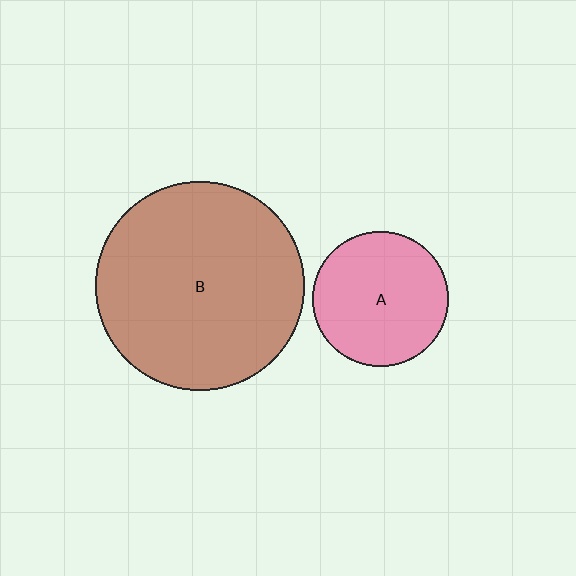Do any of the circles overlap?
No, none of the circles overlap.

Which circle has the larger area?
Circle B (brown).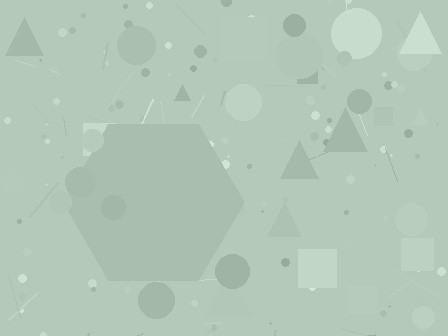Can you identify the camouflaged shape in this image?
The camouflaged shape is a hexagon.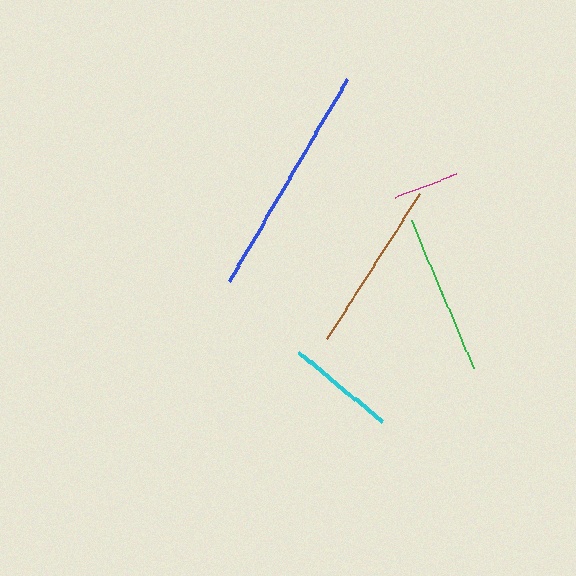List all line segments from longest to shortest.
From longest to shortest: blue, brown, green, cyan, magenta.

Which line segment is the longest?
The blue line is the longest at approximately 235 pixels.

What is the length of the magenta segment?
The magenta segment is approximately 66 pixels long.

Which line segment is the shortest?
The magenta line is the shortest at approximately 66 pixels.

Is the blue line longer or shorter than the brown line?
The blue line is longer than the brown line.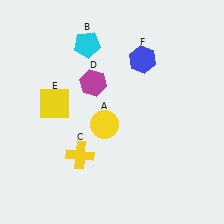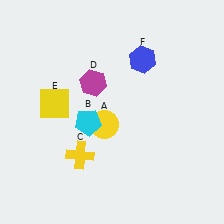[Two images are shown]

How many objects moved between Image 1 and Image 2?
1 object moved between the two images.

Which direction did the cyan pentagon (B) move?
The cyan pentagon (B) moved down.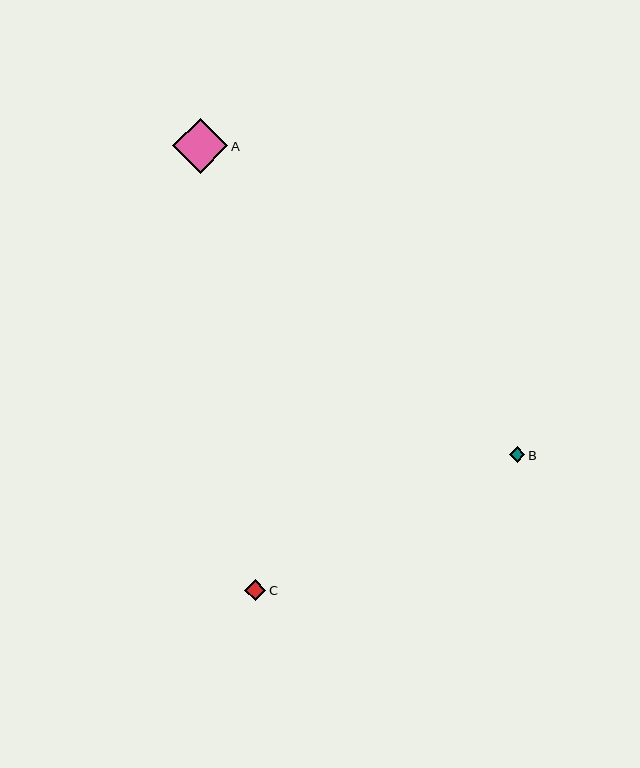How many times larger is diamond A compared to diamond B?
Diamond A is approximately 3.5 times the size of diamond B.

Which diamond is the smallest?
Diamond B is the smallest with a size of approximately 16 pixels.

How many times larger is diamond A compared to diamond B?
Diamond A is approximately 3.5 times the size of diamond B.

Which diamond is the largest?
Diamond A is the largest with a size of approximately 55 pixels.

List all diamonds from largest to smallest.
From largest to smallest: A, C, B.